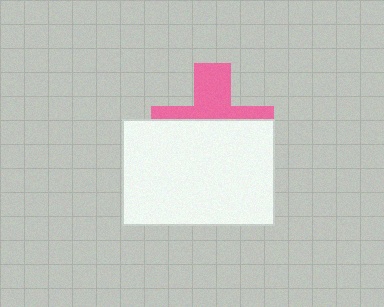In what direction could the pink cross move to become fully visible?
The pink cross could move up. That would shift it out from behind the white rectangle entirely.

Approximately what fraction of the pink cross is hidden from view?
Roughly 58% of the pink cross is hidden behind the white rectangle.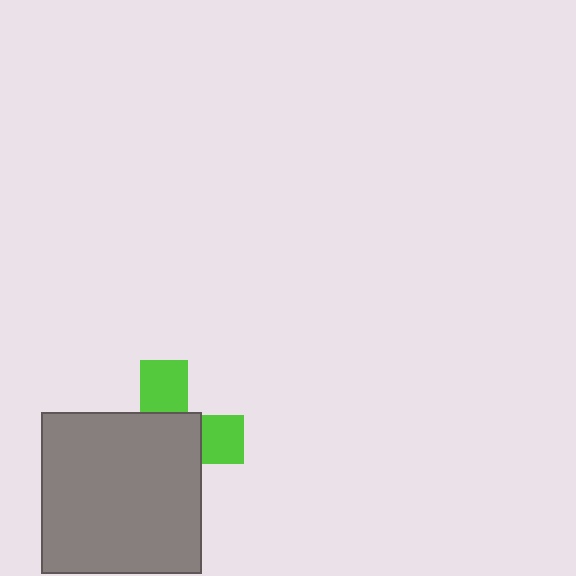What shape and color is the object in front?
The object in front is a gray square.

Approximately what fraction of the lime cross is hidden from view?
Roughly 65% of the lime cross is hidden behind the gray square.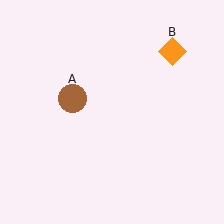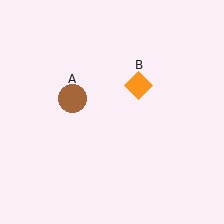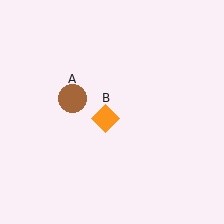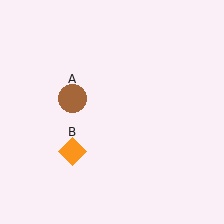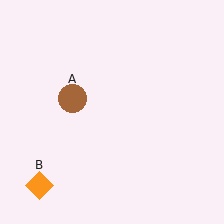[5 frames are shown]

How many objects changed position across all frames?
1 object changed position: orange diamond (object B).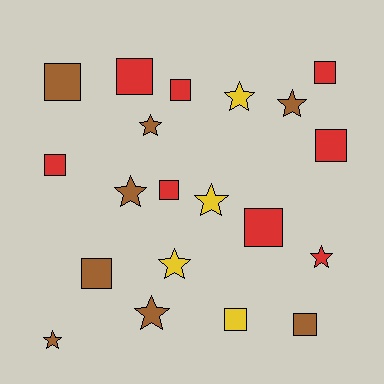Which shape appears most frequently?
Square, with 11 objects.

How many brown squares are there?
There are 3 brown squares.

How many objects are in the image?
There are 20 objects.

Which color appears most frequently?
Red, with 8 objects.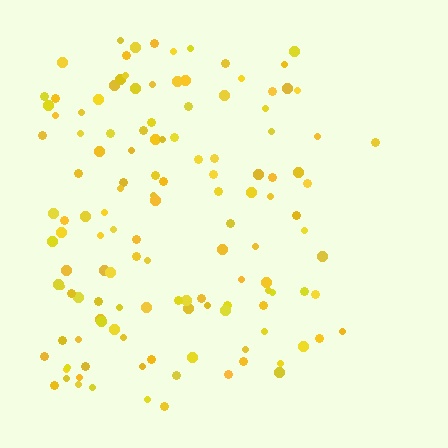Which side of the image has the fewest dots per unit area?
The right.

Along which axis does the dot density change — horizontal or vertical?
Horizontal.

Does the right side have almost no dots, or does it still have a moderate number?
Still a moderate number, just noticeably fewer than the left.